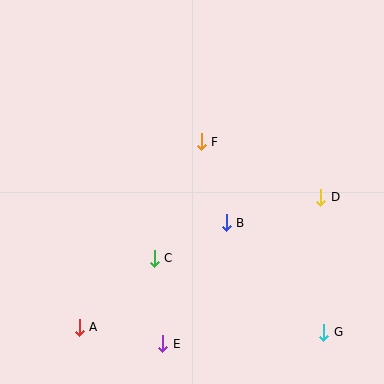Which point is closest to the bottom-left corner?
Point A is closest to the bottom-left corner.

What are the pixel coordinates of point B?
Point B is at (226, 223).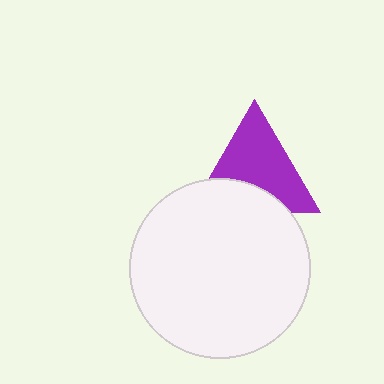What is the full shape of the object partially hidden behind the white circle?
The partially hidden object is a purple triangle.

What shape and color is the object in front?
The object in front is a white circle.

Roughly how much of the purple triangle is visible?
Most of it is visible (roughly 67%).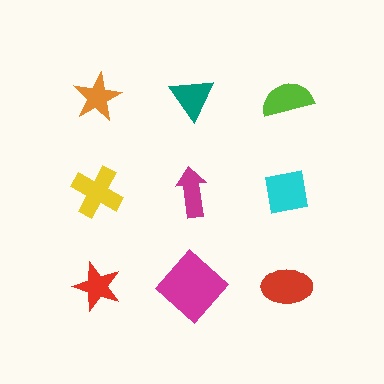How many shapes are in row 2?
3 shapes.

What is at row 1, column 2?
A teal triangle.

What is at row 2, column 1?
A yellow cross.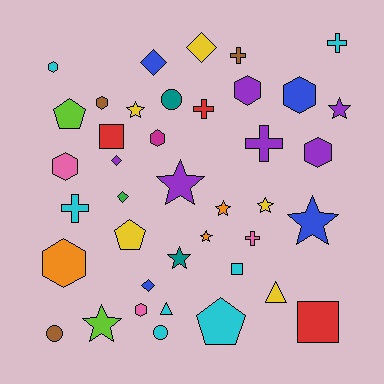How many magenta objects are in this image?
There is 1 magenta object.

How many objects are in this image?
There are 40 objects.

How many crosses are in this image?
There are 6 crosses.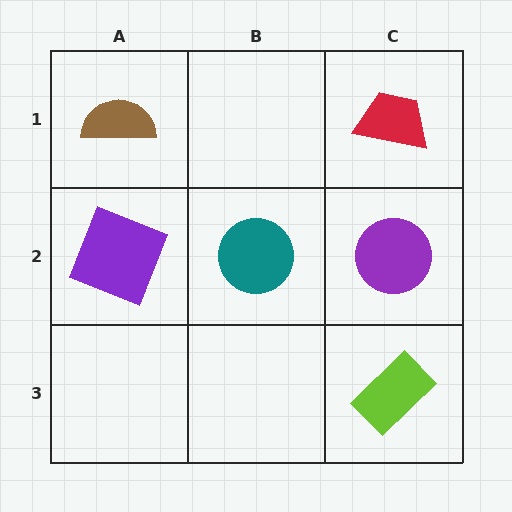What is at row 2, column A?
A purple square.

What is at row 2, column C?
A purple circle.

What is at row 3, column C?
A lime rectangle.